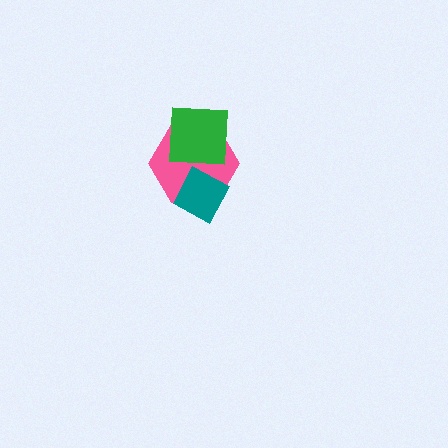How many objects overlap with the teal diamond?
1 object overlaps with the teal diamond.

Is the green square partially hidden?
No, no other shape covers it.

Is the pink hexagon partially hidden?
Yes, it is partially covered by another shape.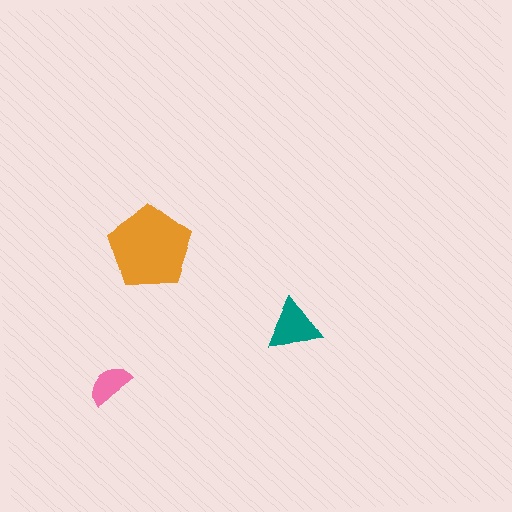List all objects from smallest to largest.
The pink semicircle, the teal triangle, the orange pentagon.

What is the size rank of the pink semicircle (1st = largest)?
3rd.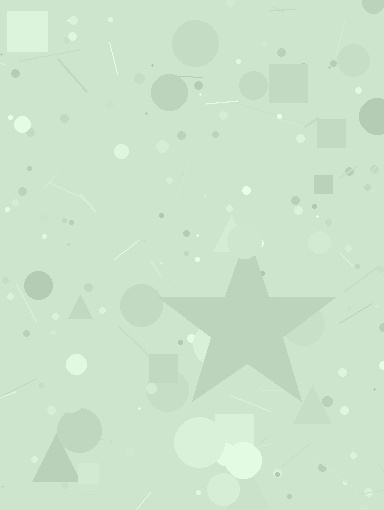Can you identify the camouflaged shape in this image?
The camouflaged shape is a star.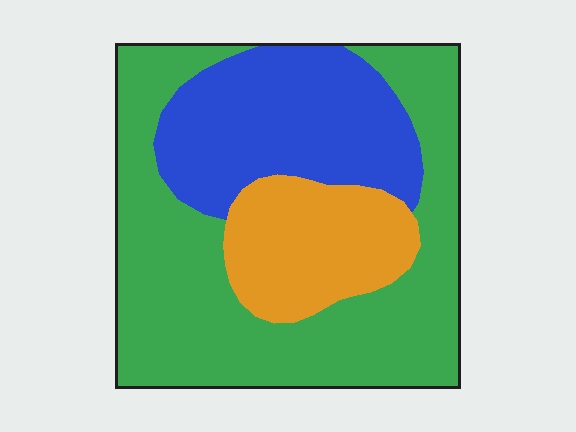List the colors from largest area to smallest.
From largest to smallest: green, blue, orange.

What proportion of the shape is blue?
Blue covers about 30% of the shape.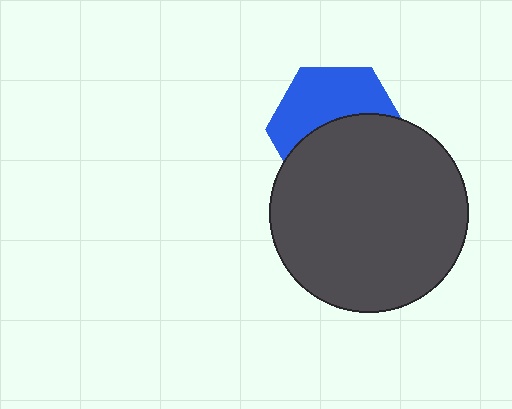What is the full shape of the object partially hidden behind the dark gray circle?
The partially hidden object is a blue hexagon.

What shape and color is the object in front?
The object in front is a dark gray circle.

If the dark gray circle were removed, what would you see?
You would see the complete blue hexagon.